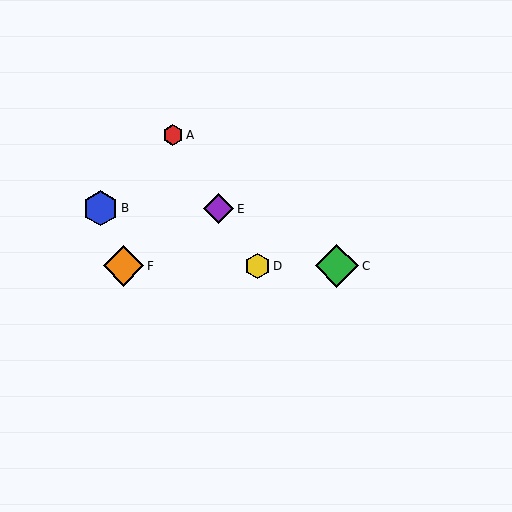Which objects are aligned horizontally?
Objects C, D, F are aligned horizontally.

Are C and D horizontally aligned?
Yes, both are at y≈266.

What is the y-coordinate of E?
Object E is at y≈209.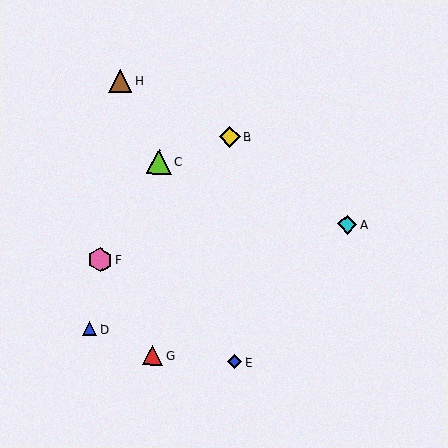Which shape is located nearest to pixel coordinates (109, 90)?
The brown triangle (labeled H) at (120, 80) is nearest to that location.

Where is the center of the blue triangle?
The center of the blue triangle is at (89, 329).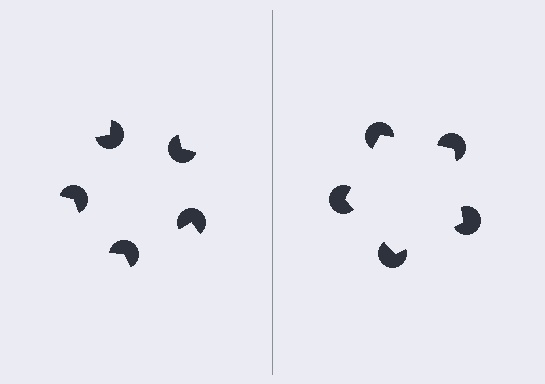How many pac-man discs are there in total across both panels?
10 — 5 on each side.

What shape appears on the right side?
An illusory pentagon.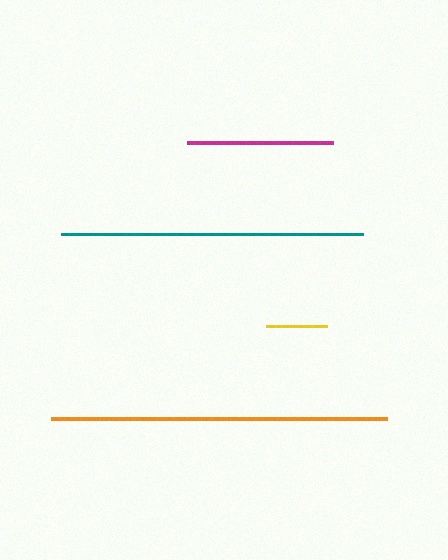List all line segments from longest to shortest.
From longest to shortest: orange, teal, magenta, yellow.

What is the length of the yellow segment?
The yellow segment is approximately 61 pixels long.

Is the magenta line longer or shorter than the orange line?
The orange line is longer than the magenta line.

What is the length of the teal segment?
The teal segment is approximately 303 pixels long.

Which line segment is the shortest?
The yellow line is the shortest at approximately 61 pixels.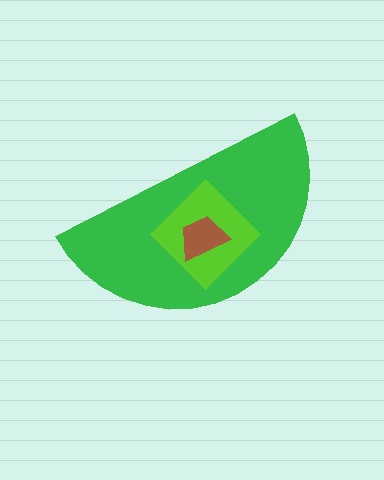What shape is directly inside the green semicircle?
The lime diamond.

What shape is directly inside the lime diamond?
The brown trapezoid.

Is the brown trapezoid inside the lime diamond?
Yes.